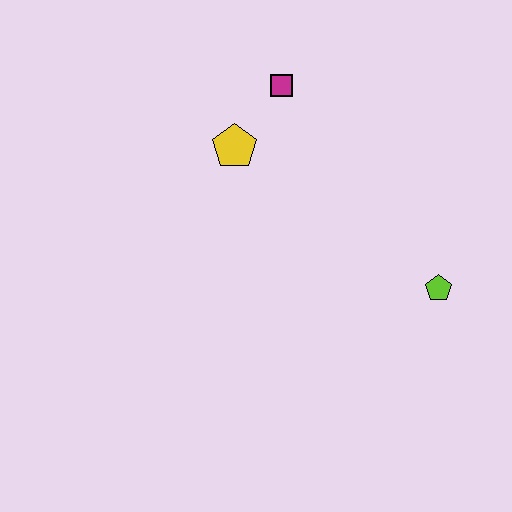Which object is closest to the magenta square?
The yellow pentagon is closest to the magenta square.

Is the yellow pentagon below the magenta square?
Yes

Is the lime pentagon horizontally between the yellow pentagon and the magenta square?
No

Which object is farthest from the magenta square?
The lime pentagon is farthest from the magenta square.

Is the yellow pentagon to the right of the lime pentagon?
No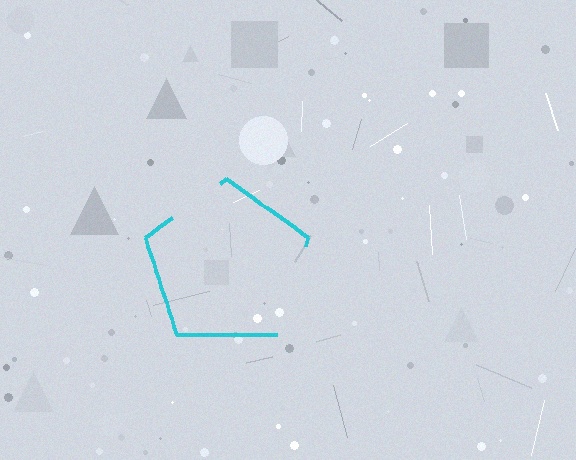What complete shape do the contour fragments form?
The contour fragments form a pentagon.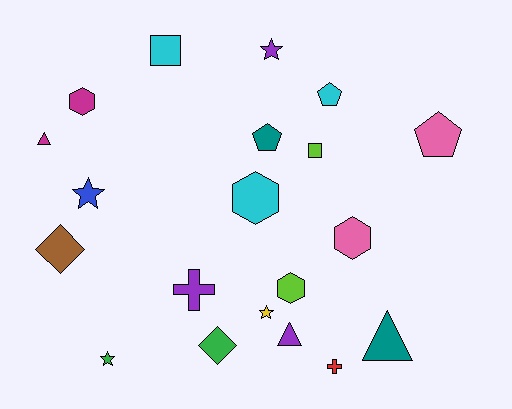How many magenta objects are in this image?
There are 2 magenta objects.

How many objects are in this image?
There are 20 objects.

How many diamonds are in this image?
There are 2 diamonds.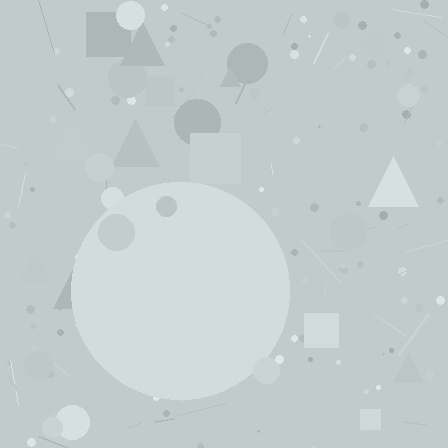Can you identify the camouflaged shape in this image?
The camouflaged shape is a circle.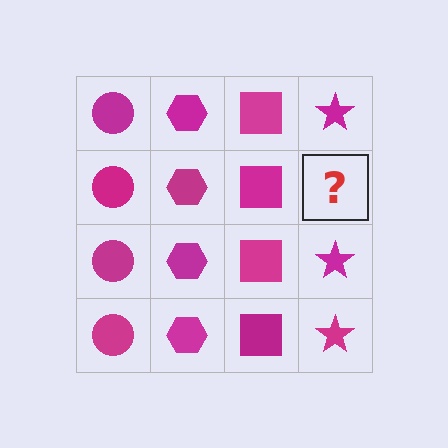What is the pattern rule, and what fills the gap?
The rule is that each column has a consistent shape. The gap should be filled with a magenta star.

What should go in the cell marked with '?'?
The missing cell should contain a magenta star.